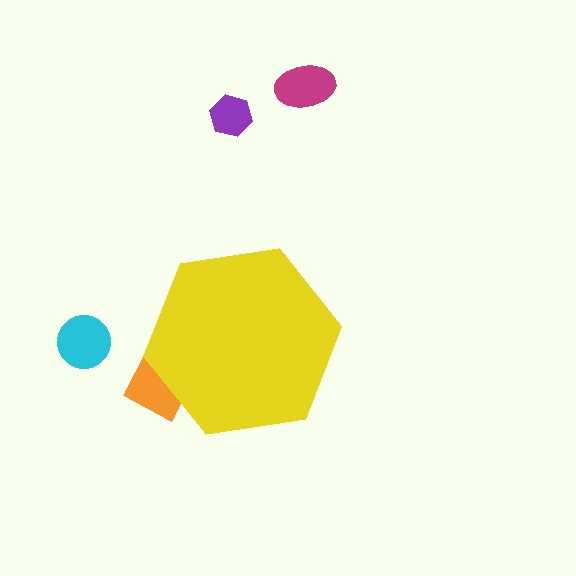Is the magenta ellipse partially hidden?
No, the magenta ellipse is fully visible.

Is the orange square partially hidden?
Yes, the orange square is partially hidden behind the yellow hexagon.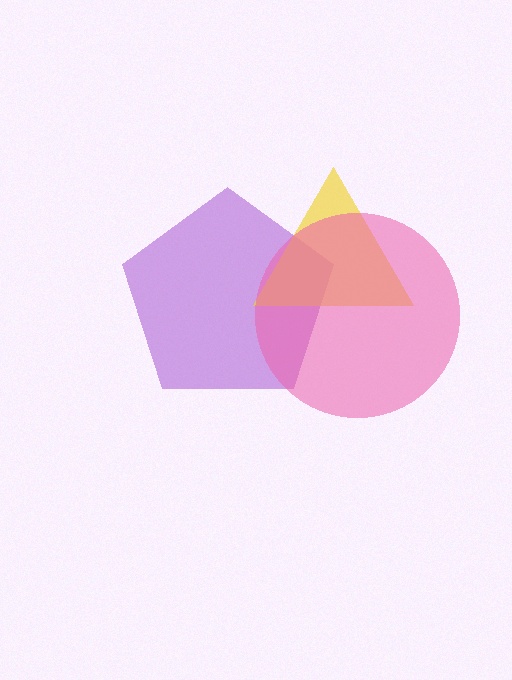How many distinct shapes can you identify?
There are 3 distinct shapes: a purple pentagon, a yellow triangle, a pink circle.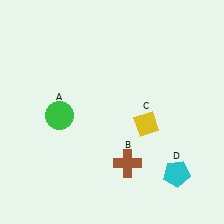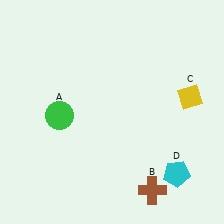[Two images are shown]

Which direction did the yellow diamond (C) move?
The yellow diamond (C) moved right.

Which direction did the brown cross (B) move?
The brown cross (B) moved down.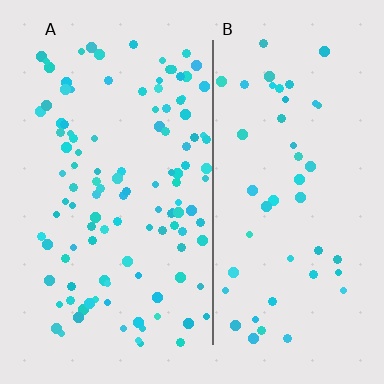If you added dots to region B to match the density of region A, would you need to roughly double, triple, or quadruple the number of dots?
Approximately double.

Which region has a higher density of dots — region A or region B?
A (the left).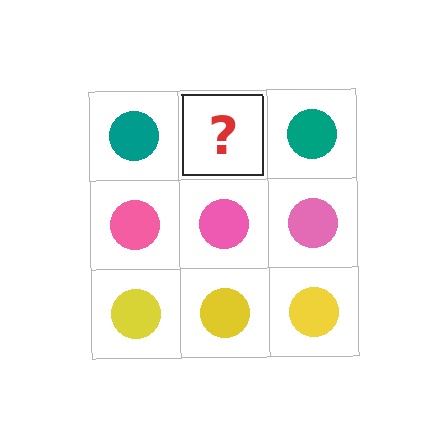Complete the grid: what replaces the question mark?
The question mark should be replaced with a teal circle.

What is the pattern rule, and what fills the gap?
The rule is that each row has a consistent color. The gap should be filled with a teal circle.